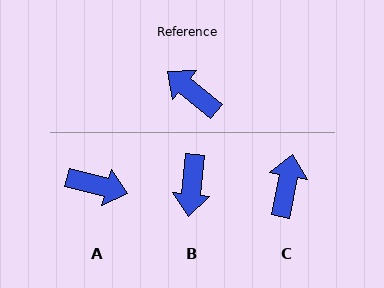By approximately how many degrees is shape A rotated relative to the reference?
Approximately 155 degrees clockwise.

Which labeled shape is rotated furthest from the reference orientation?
A, about 155 degrees away.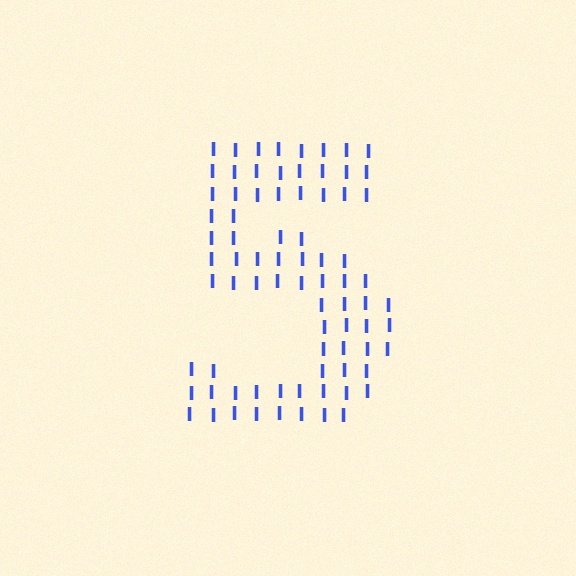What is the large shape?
The large shape is the digit 5.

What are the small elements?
The small elements are letter I's.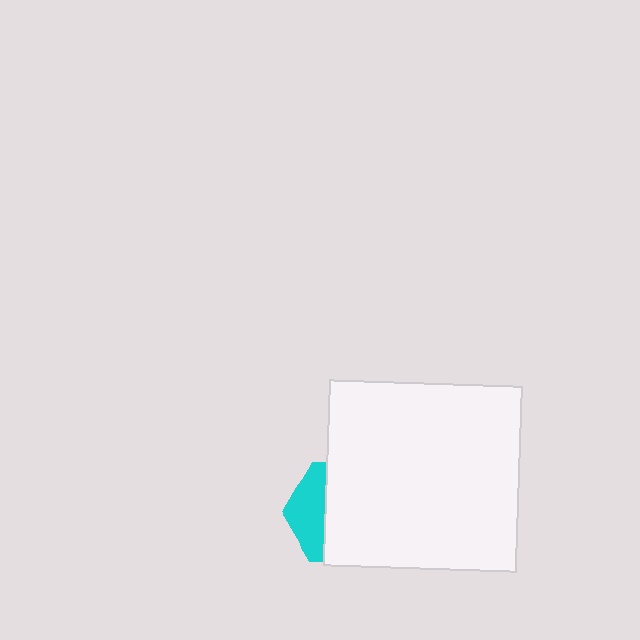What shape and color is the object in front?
The object in front is a white rectangle.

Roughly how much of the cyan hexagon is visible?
A small part of it is visible (roughly 33%).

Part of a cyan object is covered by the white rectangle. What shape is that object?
It is a hexagon.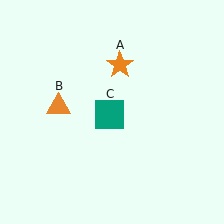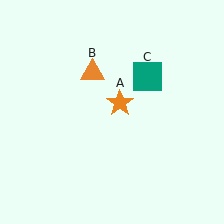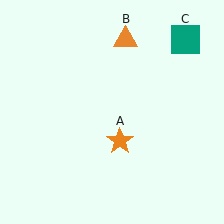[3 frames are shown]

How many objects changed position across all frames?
3 objects changed position: orange star (object A), orange triangle (object B), teal square (object C).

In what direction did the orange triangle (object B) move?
The orange triangle (object B) moved up and to the right.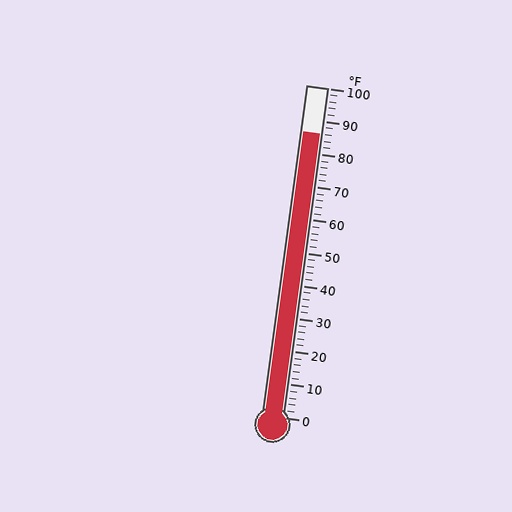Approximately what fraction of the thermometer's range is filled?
The thermometer is filled to approximately 85% of its range.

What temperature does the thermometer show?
The thermometer shows approximately 86°F.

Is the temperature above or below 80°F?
The temperature is above 80°F.